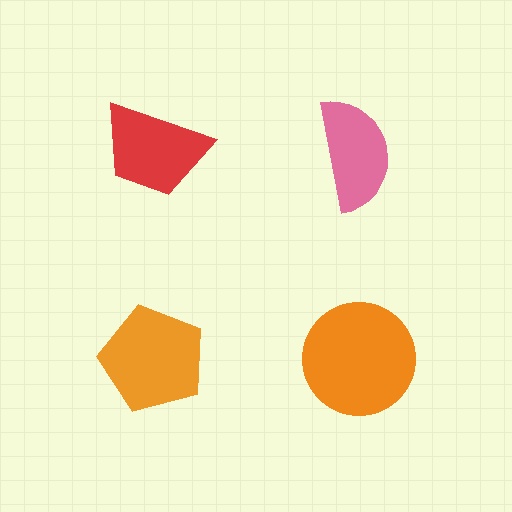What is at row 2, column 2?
An orange circle.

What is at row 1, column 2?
A pink semicircle.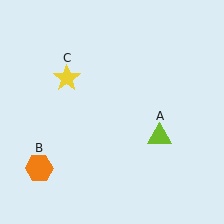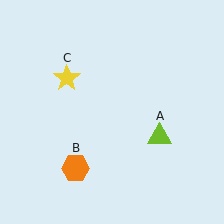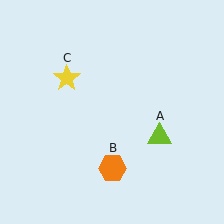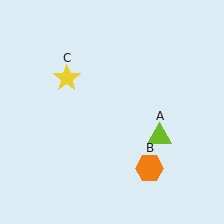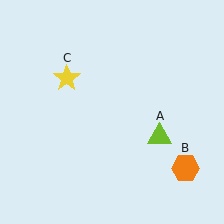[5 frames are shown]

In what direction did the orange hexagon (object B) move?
The orange hexagon (object B) moved right.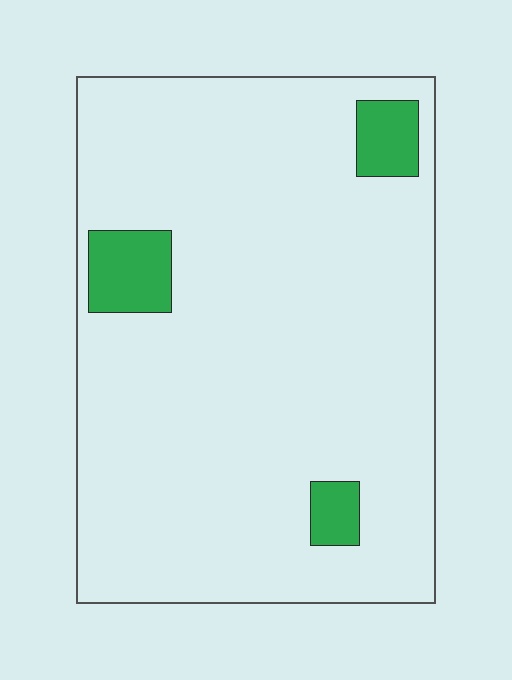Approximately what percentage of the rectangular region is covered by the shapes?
Approximately 10%.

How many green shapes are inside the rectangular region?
3.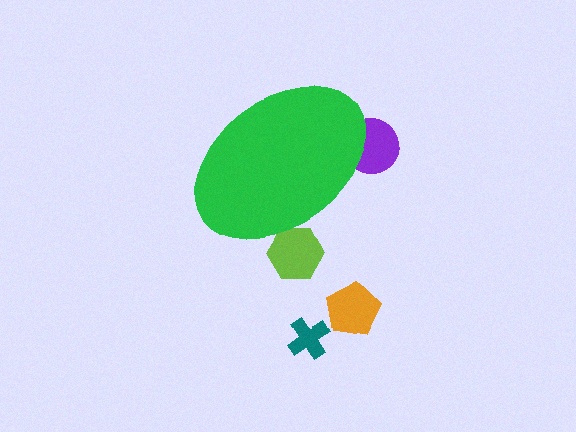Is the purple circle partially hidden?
Yes, the purple circle is partially hidden behind the green ellipse.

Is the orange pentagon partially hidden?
No, the orange pentagon is fully visible.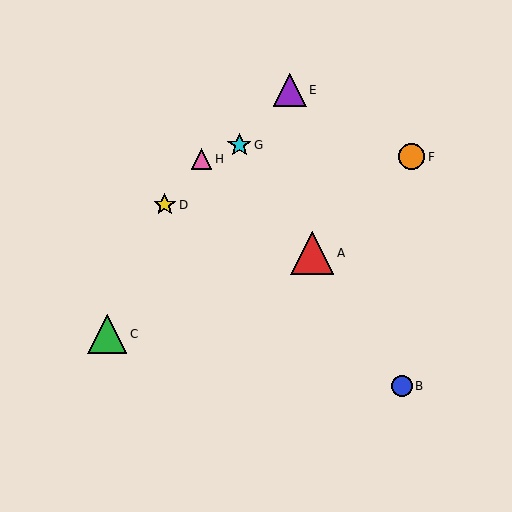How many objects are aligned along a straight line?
3 objects (A, B, G) are aligned along a straight line.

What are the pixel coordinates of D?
Object D is at (165, 205).